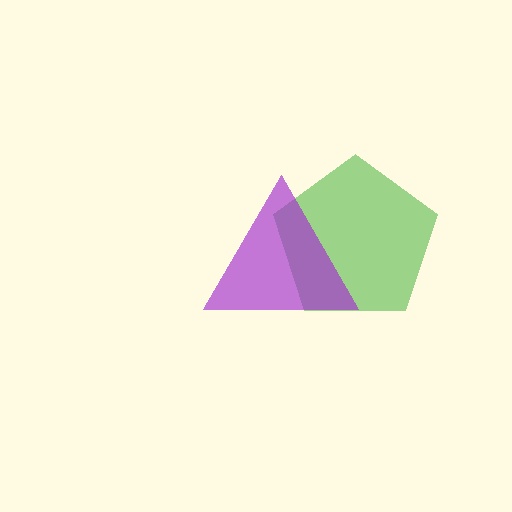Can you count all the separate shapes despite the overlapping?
Yes, there are 2 separate shapes.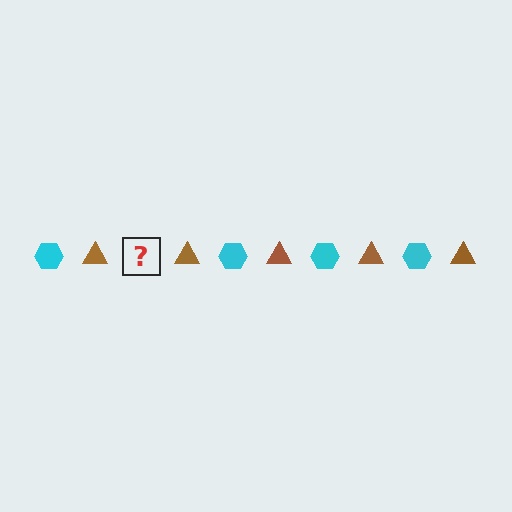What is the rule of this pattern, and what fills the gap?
The rule is that the pattern alternates between cyan hexagon and brown triangle. The gap should be filled with a cyan hexagon.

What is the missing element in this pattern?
The missing element is a cyan hexagon.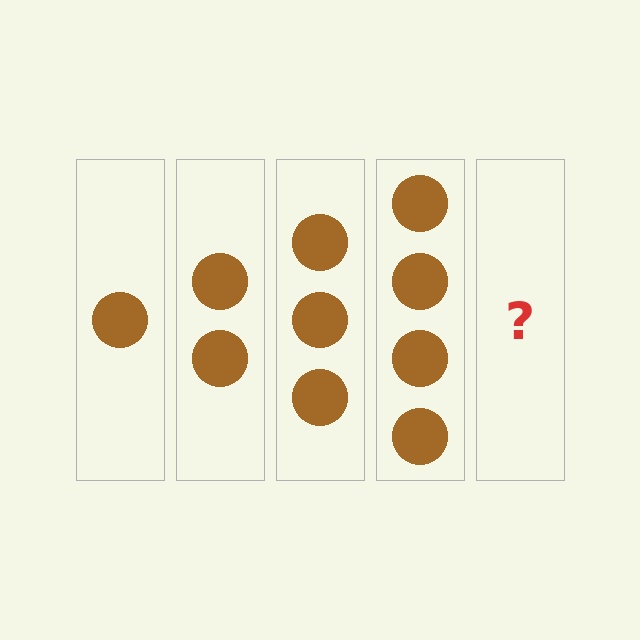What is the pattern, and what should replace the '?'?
The pattern is that each step adds one more circle. The '?' should be 5 circles.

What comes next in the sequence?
The next element should be 5 circles.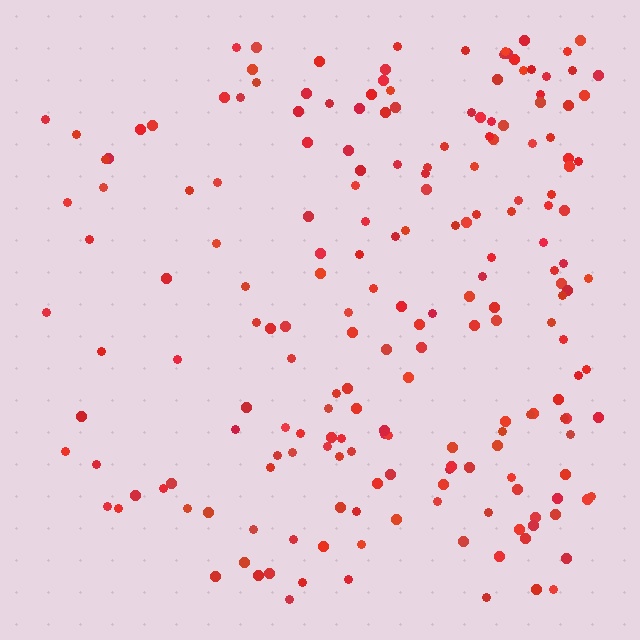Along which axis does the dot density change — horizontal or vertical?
Horizontal.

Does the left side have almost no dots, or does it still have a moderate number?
Still a moderate number, just noticeably fewer than the right.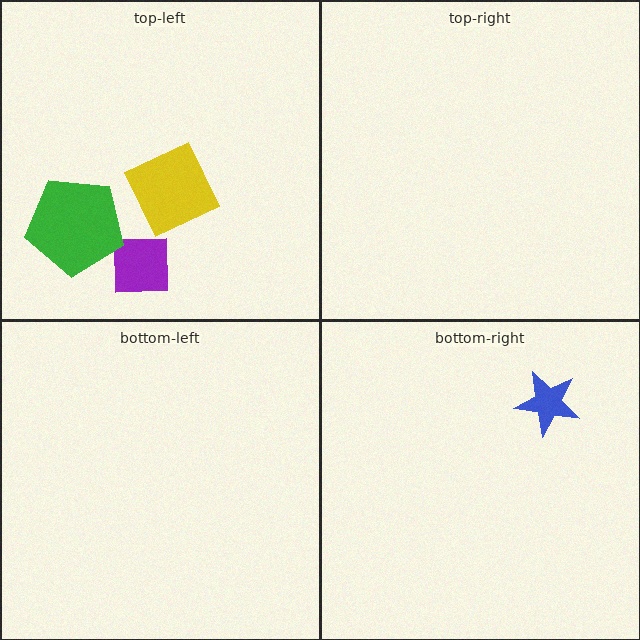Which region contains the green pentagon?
The top-left region.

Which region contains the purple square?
The top-left region.